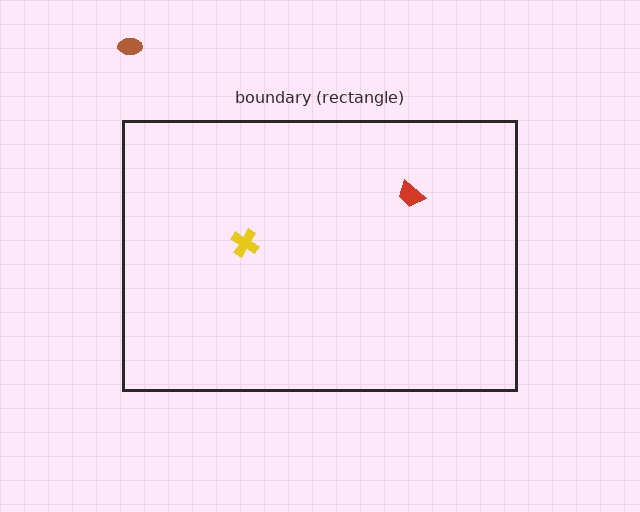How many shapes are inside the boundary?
2 inside, 1 outside.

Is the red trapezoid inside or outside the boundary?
Inside.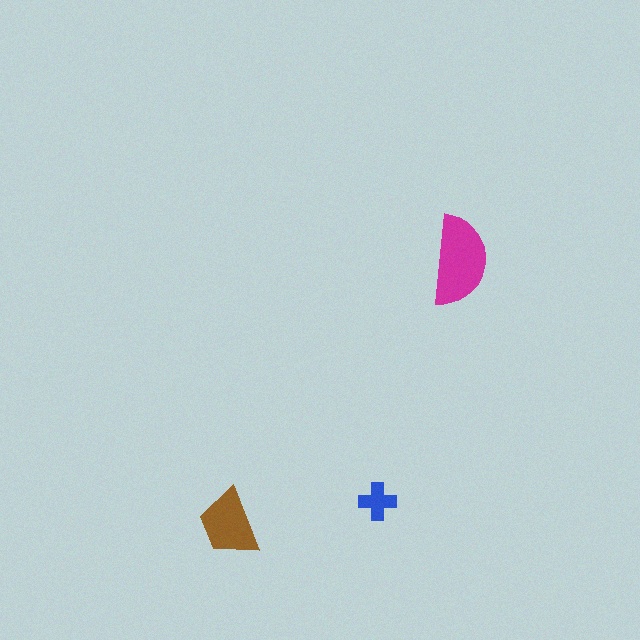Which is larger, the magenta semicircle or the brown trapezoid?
The magenta semicircle.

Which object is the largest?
The magenta semicircle.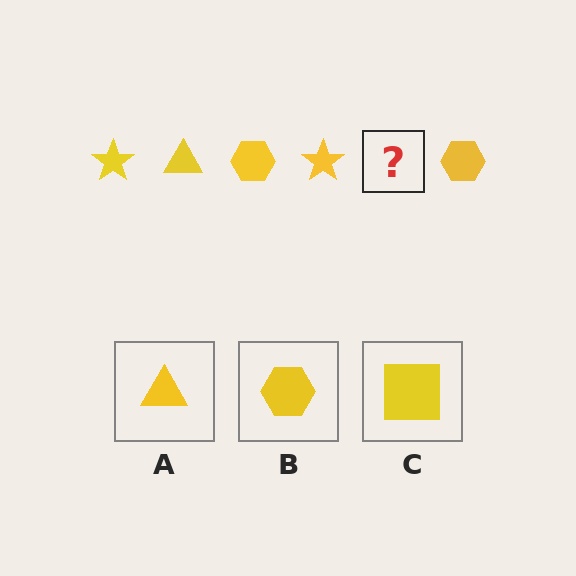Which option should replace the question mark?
Option A.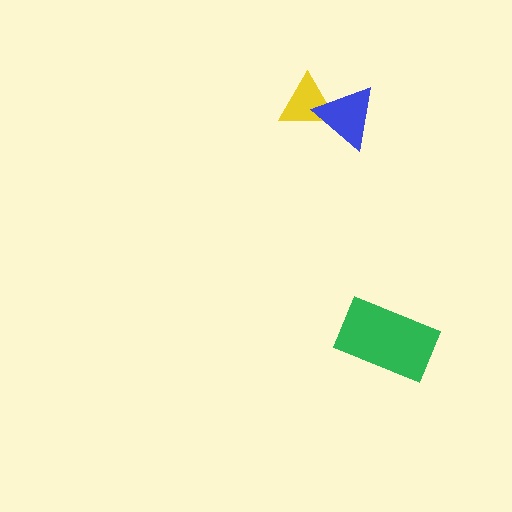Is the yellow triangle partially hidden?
Yes, it is partially covered by another shape.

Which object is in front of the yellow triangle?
The blue triangle is in front of the yellow triangle.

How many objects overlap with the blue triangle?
1 object overlaps with the blue triangle.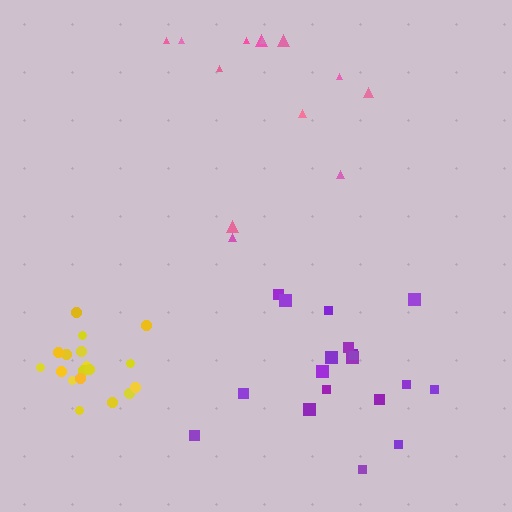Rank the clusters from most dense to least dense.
yellow, purple, pink.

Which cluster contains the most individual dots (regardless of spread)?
Purple (19).